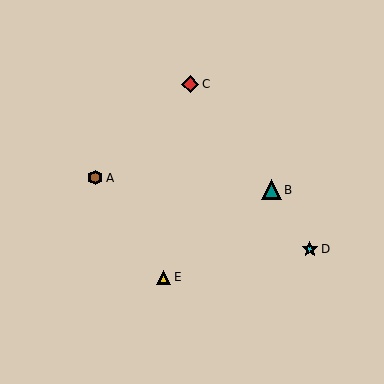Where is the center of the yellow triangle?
The center of the yellow triangle is at (163, 277).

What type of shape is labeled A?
Shape A is a brown hexagon.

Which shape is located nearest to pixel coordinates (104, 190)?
The brown hexagon (labeled A) at (95, 178) is nearest to that location.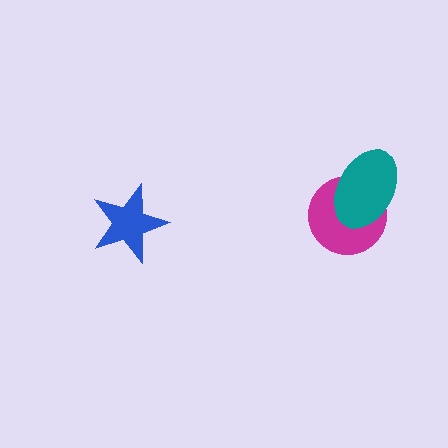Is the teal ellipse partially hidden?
No, no other shape covers it.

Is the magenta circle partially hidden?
Yes, it is partially covered by another shape.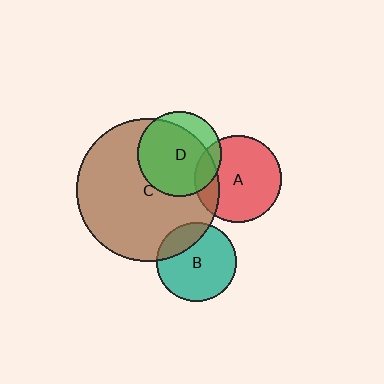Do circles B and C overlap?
Yes.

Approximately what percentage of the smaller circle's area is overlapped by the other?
Approximately 20%.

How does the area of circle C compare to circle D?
Approximately 2.8 times.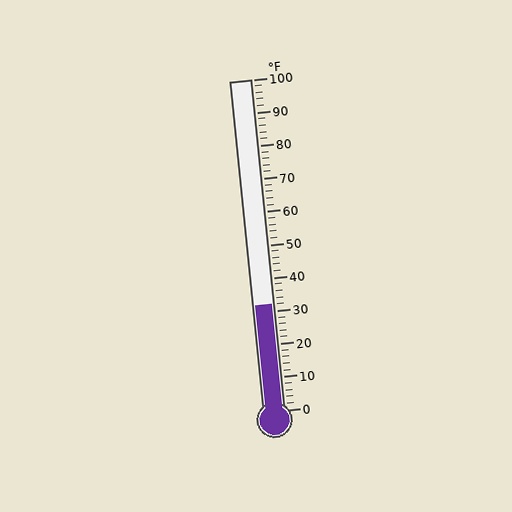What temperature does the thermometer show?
The thermometer shows approximately 32°F.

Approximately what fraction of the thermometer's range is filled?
The thermometer is filled to approximately 30% of its range.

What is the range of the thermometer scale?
The thermometer scale ranges from 0°F to 100°F.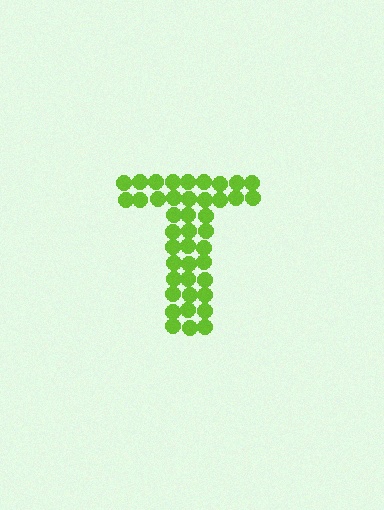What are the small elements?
The small elements are circles.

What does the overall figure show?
The overall figure shows the letter T.